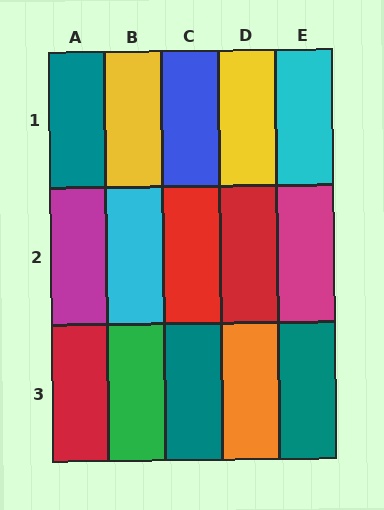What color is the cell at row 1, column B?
Yellow.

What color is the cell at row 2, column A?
Magenta.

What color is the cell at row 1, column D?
Yellow.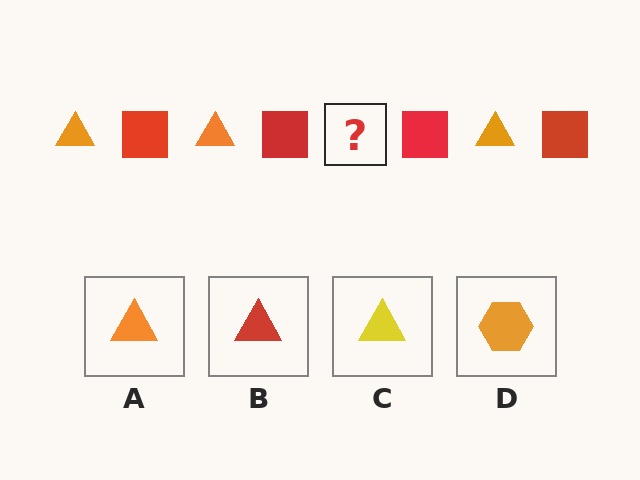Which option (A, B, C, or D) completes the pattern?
A.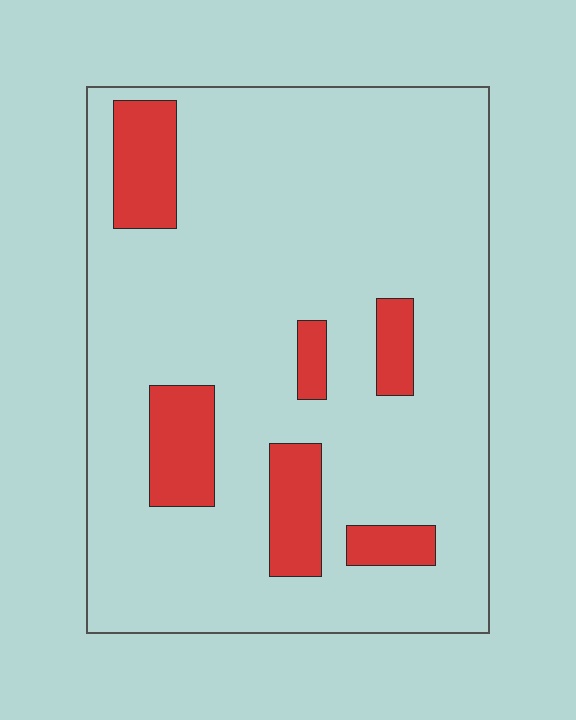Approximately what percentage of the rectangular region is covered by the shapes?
Approximately 15%.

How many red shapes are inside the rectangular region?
6.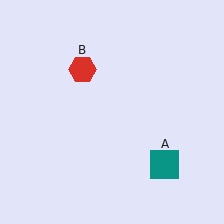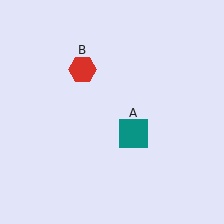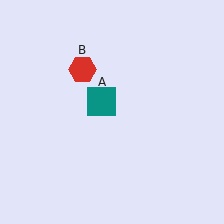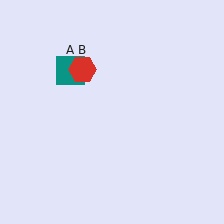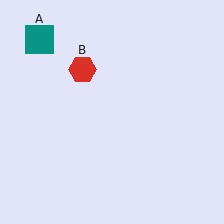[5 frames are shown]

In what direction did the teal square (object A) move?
The teal square (object A) moved up and to the left.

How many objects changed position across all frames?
1 object changed position: teal square (object A).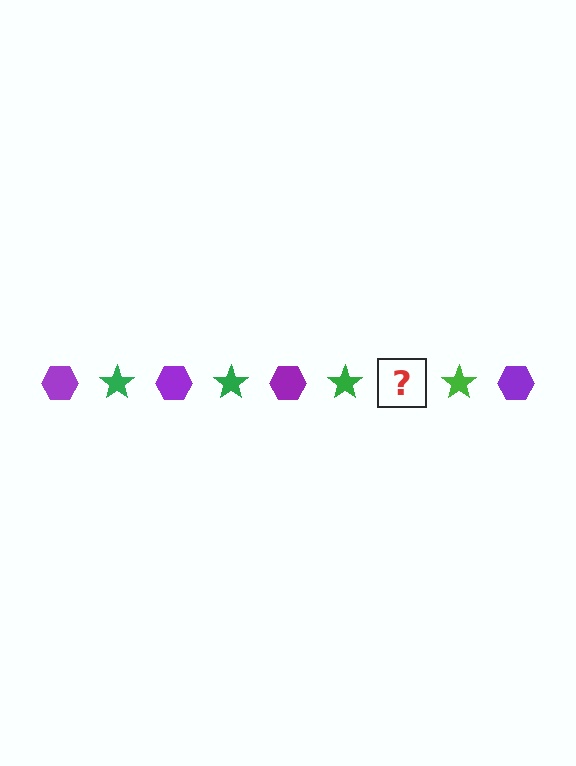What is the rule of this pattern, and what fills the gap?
The rule is that the pattern alternates between purple hexagon and green star. The gap should be filled with a purple hexagon.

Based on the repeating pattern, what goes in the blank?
The blank should be a purple hexagon.